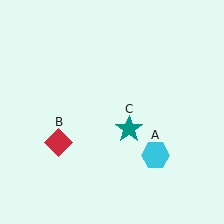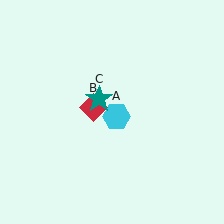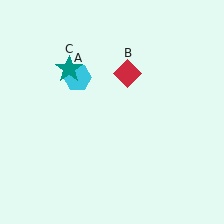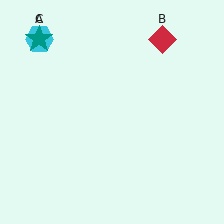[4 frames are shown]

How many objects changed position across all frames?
3 objects changed position: cyan hexagon (object A), red diamond (object B), teal star (object C).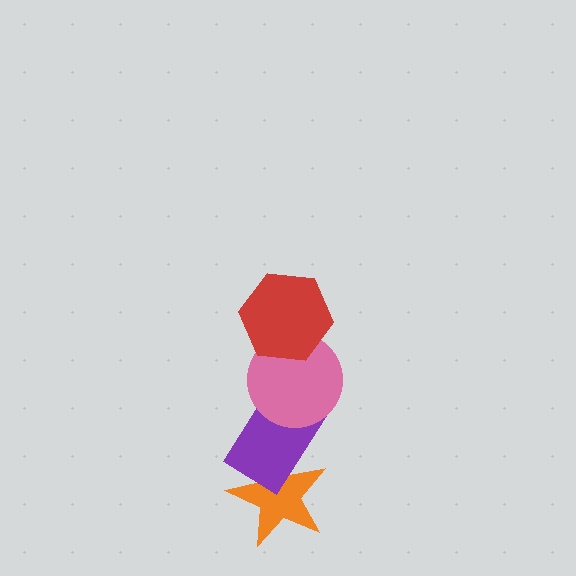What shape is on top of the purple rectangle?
The pink circle is on top of the purple rectangle.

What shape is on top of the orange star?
The purple rectangle is on top of the orange star.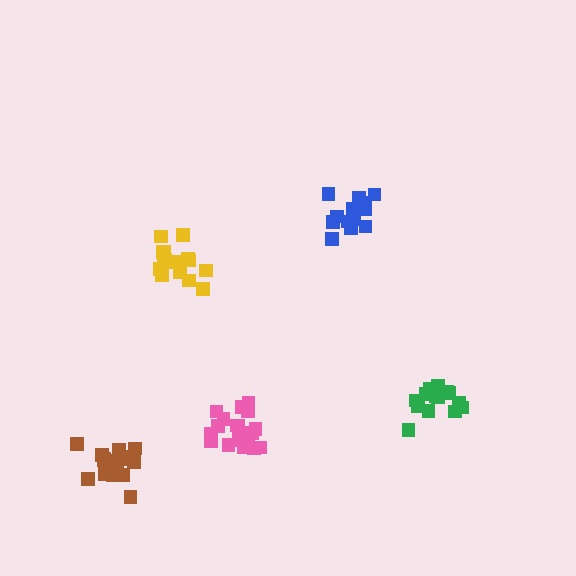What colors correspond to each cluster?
The clusters are colored: blue, pink, green, yellow, brown.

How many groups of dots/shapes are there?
There are 5 groups.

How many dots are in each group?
Group 1: 15 dots, Group 2: 18 dots, Group 3: 16 dots, Group 4: 17 dots, Group 5: 18 dots (84 total).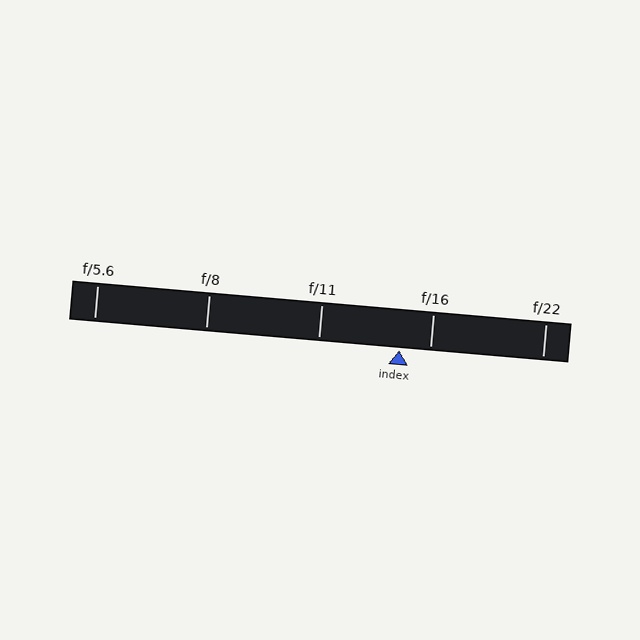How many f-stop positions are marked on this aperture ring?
There are 5 f-stop positions marked.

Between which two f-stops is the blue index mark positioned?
The index mark is between f/11 and f/16.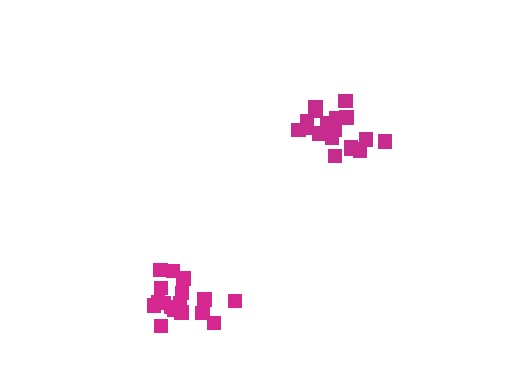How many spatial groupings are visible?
There are 2 spatial groupings.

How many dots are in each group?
Group 1: 18 dots, Group 2: 17 dots (35 total).